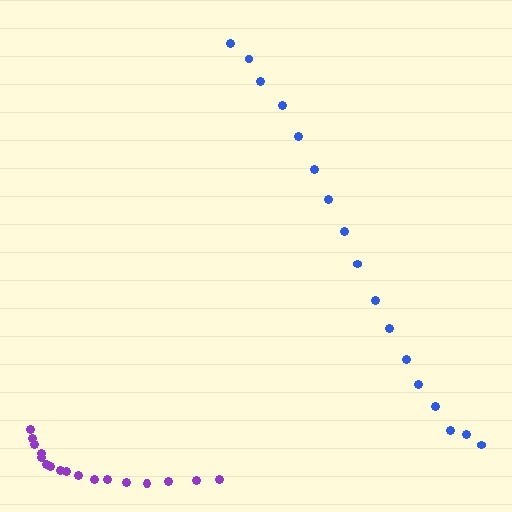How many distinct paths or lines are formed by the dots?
There are 2 distinct paths.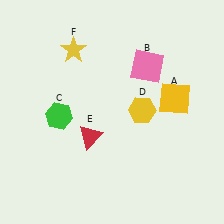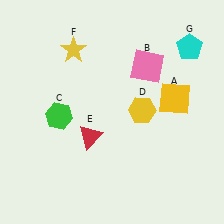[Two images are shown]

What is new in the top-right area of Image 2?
A cyan pentagon (G) was added in the top-right area of Image 2.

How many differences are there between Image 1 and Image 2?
There is 1 difference between the two images.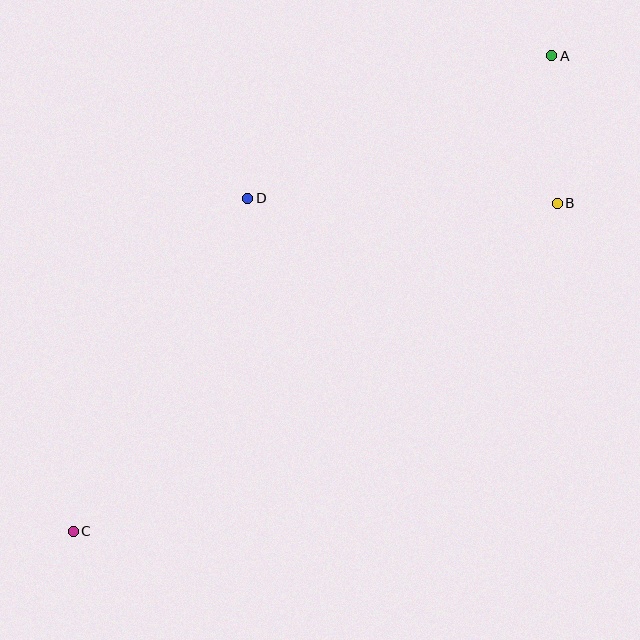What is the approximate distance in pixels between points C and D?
The distance between C and D is approximately 376 pixels.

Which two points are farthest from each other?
Points A and C are farthest from each other.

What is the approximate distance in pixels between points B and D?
The distance between B and D is approximately 310 pixels.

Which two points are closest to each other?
Points A and B are closest to each other.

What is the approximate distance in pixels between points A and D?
The distance between A and D is approximately 336 pixels.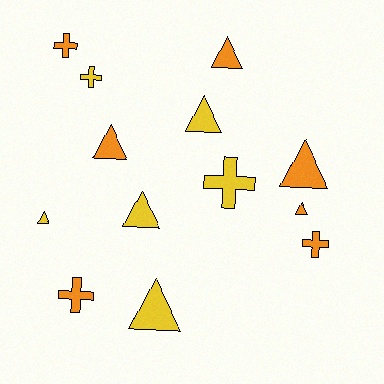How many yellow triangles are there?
There are 4 yellow triangles.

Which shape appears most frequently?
Triangle, with 8 objects.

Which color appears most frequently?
Orange, with 7 objects.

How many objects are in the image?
There are 13 objects.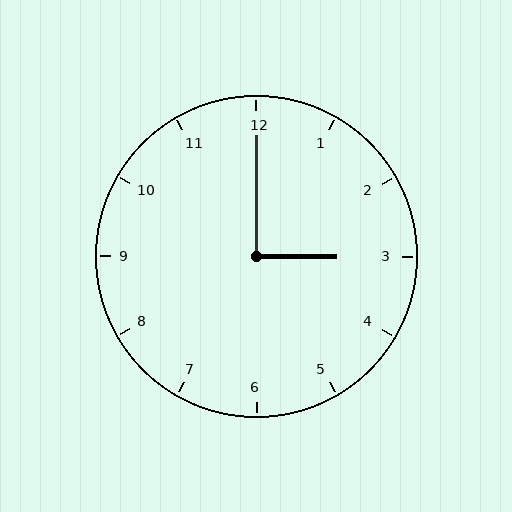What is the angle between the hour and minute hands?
Approximately 90 degrees.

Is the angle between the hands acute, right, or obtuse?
It is right.